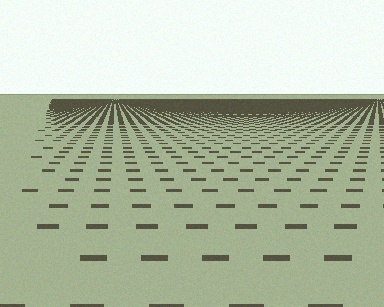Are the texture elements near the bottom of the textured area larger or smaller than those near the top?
Larger. Near the bottom, elements are closer to the viewer and appear at a bigger on-screen size.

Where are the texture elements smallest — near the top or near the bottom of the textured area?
Near the top.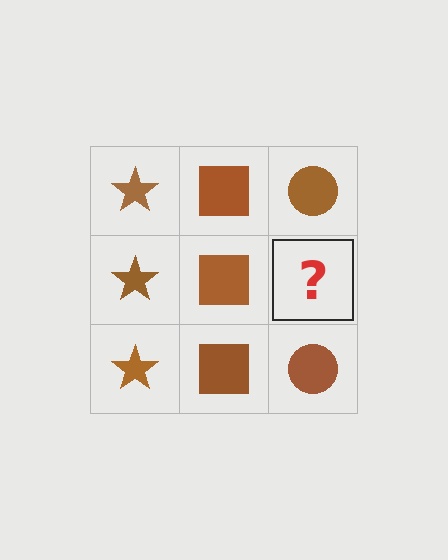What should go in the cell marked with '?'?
The missing cell should contain a brown circle.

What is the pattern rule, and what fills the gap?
The rule is that each column has a consistent shape. The gap should be filled with a brown circle.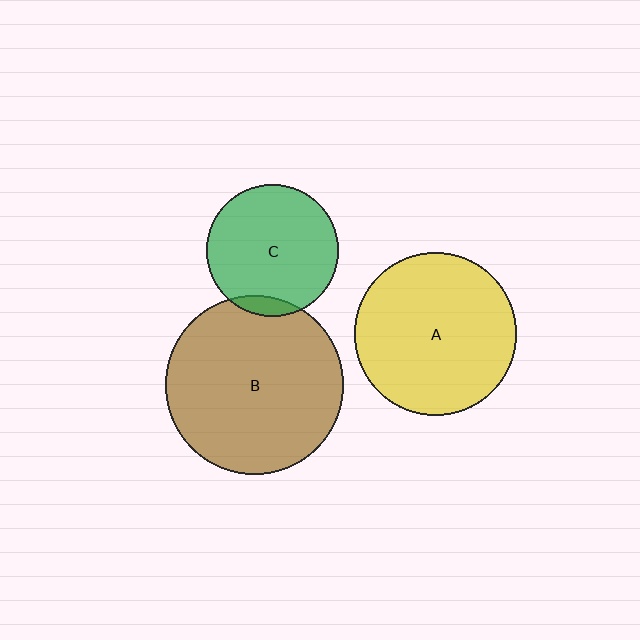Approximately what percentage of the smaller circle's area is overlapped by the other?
Approximately 5%.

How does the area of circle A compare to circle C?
Approximately 1.5 times.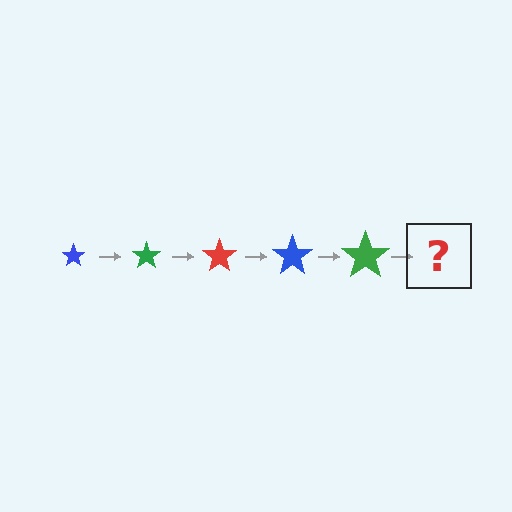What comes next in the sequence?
The next element should be a red star, larger than the previous one.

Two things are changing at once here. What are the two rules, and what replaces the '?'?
The two rules are that the star grows larger each step and the color cycles through blue, green, and red. The '?' should be a red star, larger than the previous one.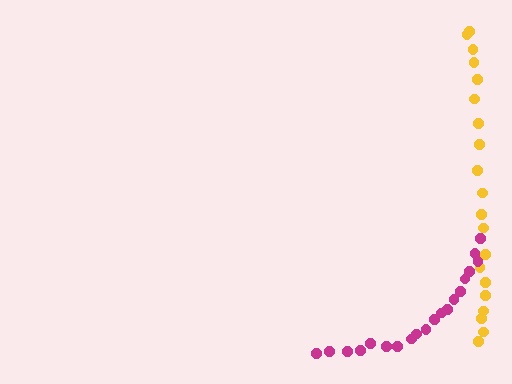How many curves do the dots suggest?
There are 2 distinct paths.